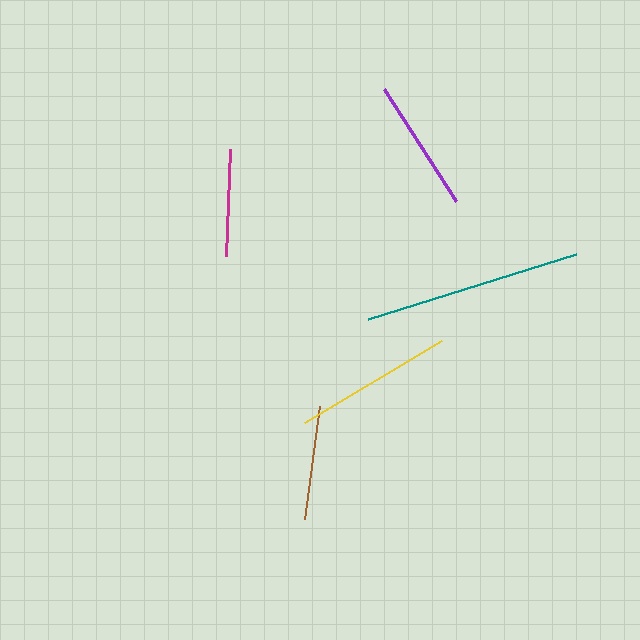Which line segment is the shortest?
The magenta line is the shortest at approximately 108 pixels.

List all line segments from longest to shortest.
From longest to shortest: teal, yellow, purple, brown, magenta.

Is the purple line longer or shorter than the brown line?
The purple line is longer than the brown line.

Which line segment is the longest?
The teal line is the longest at approximately 219 pixels.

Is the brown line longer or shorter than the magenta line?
The brown line is longer than the magenta line.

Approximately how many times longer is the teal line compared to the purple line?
The teal line is approximately 1.7 times the length of the purple line.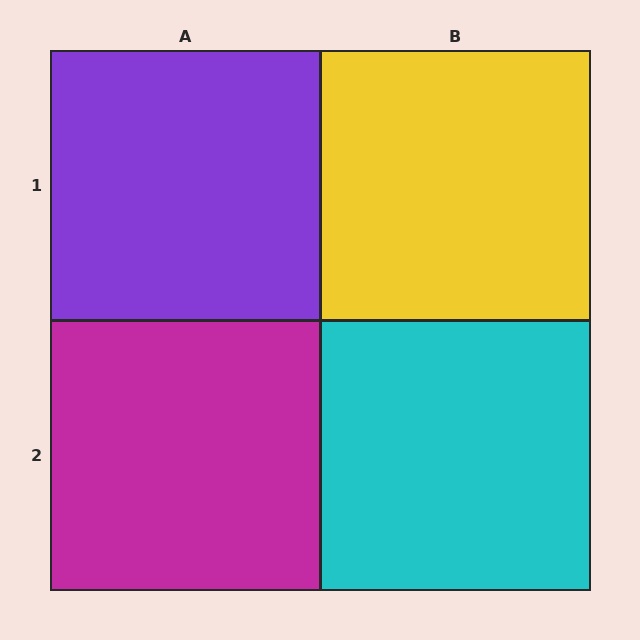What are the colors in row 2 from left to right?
Magenta, cyan.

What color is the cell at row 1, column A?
Purple.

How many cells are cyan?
1 cell is cyan.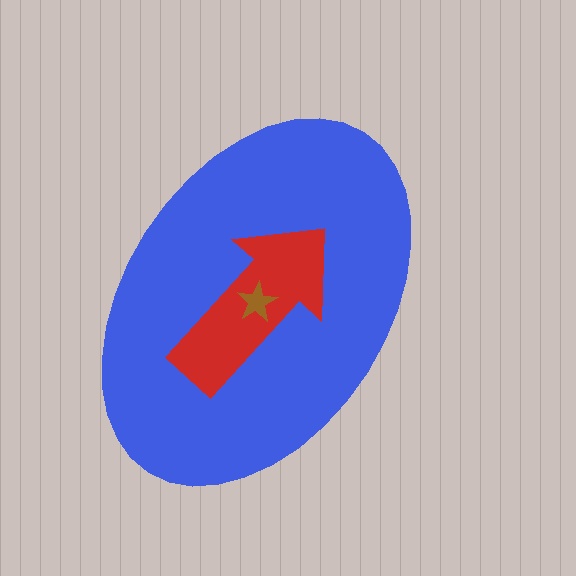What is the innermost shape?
The brown star.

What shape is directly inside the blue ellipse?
The red arrow.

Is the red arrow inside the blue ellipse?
Yes.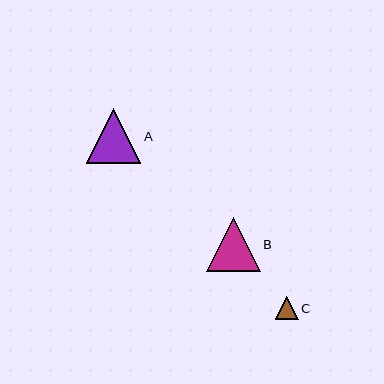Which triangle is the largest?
Triangle A is the largest with a size of approximately 55 pixels.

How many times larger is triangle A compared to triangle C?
Triangle A is approximately 2.4 times the size of triangle C.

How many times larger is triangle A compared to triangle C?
Triangle A is approximately 2.4 times the size of triangle C.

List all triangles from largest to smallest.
From largest to smallest: A, B, C.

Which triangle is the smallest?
Triangle C is the smallest with a size of approximately 23 pixels.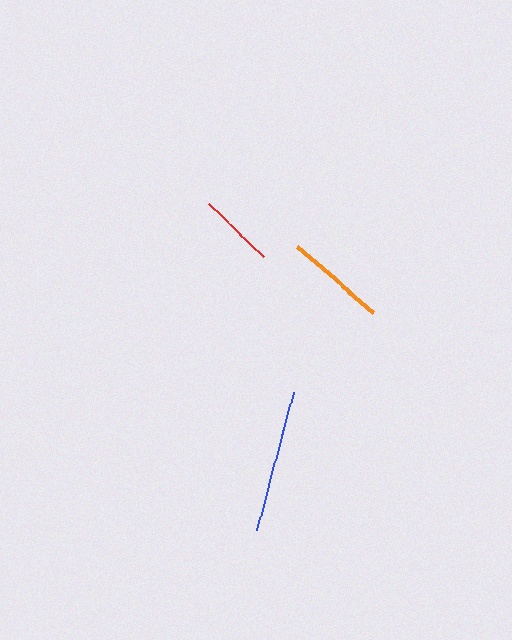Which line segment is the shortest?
The red line is the shortest at approximately 76 pixels.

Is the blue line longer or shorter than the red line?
The blue line is longer than the red line.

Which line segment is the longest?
The blue line is the longest at approximately 144 pixels.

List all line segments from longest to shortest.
From longest to shortest: blue, orange, red.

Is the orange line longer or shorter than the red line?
The orange line is longer than the red line.